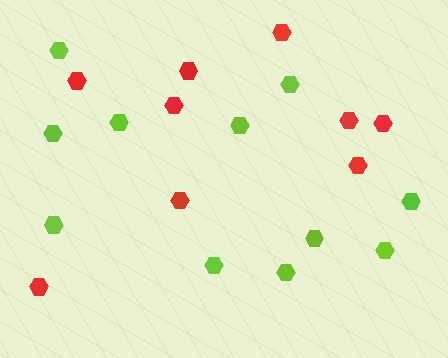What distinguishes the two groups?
There are 2 groups: one group of red hexagons (9) and one group of lime hexagons (11).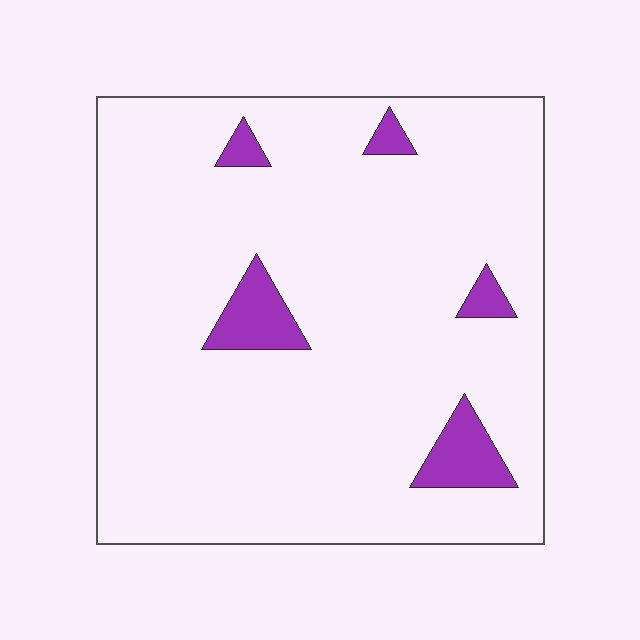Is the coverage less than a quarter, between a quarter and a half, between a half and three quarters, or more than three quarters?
Less than a quarter.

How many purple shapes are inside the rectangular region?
5.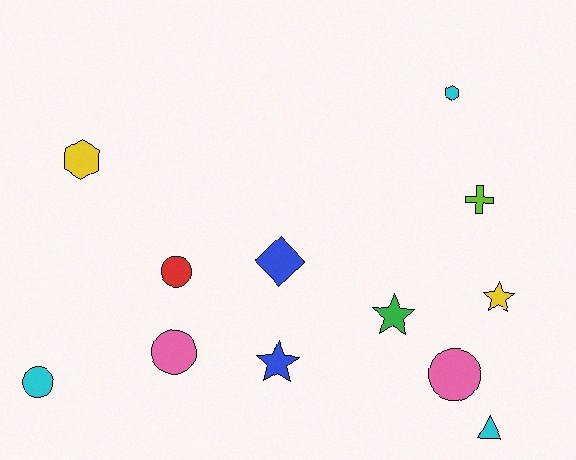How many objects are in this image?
There are 12 objects.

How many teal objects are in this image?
There are no teal objects.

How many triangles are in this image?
There is 1 triangle.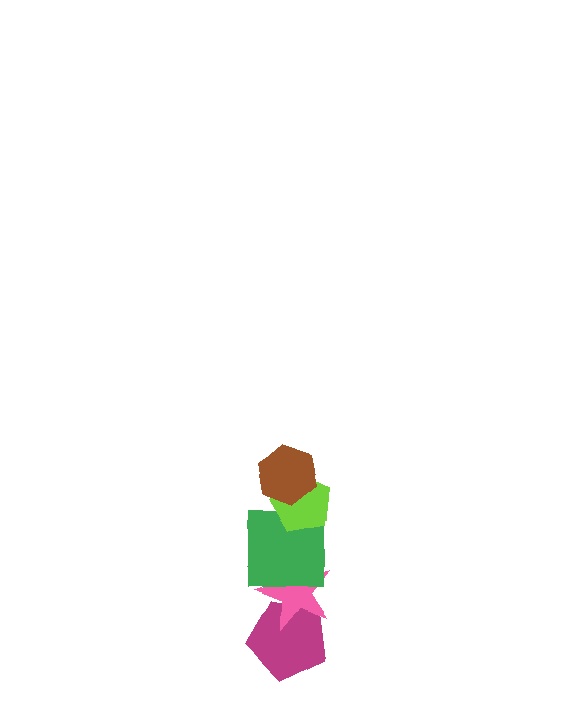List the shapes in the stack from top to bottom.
From top to bottom: the brown hexagon, the lime pentagon, the green square, the pink star, the magenta pentagon.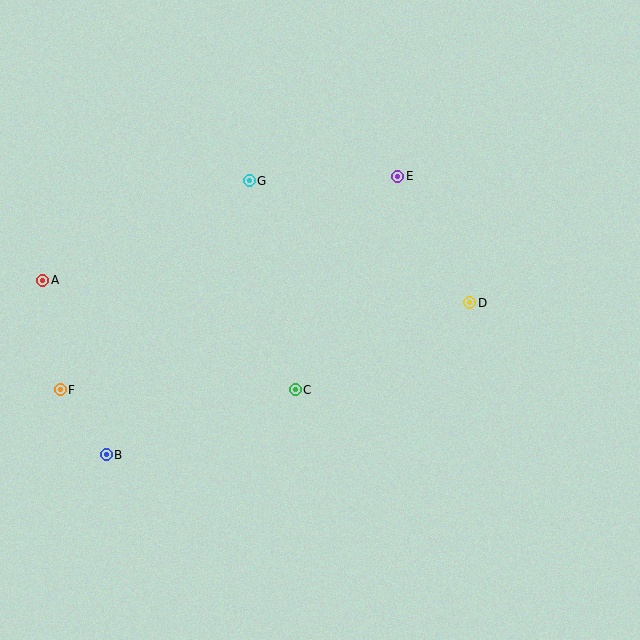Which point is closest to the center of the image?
Point C at (295, 390) is closest to the center.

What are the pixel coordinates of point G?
Point G is at (249, 181).